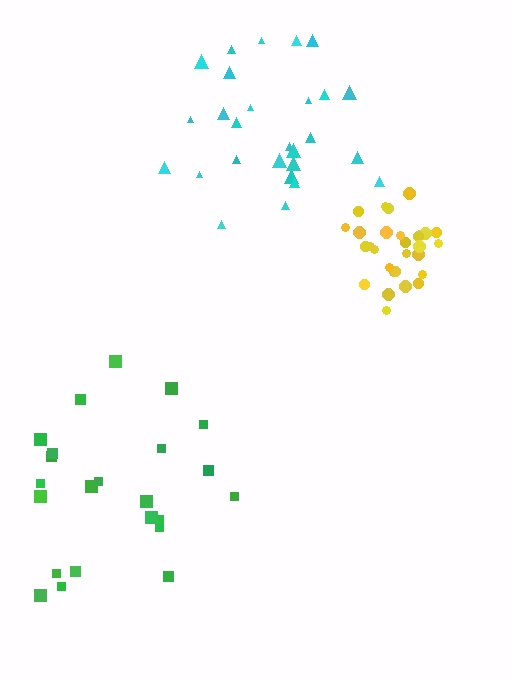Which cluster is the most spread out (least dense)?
Green.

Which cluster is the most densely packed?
Yellow.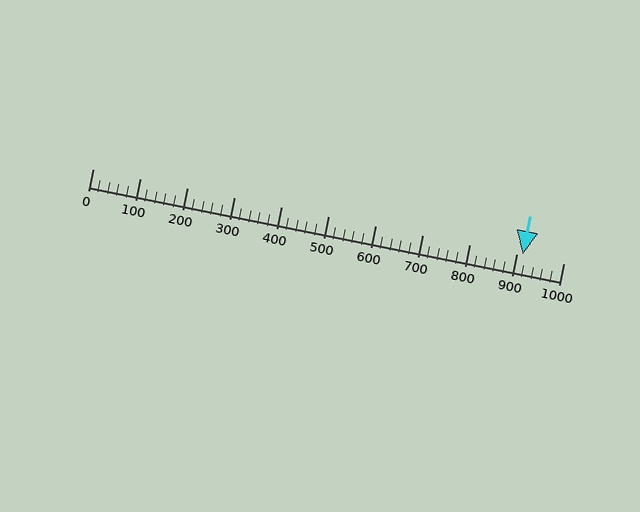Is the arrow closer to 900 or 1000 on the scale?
The arrow is closer to 900.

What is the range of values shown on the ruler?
The ruler shows values from 0 to 1000.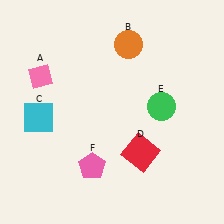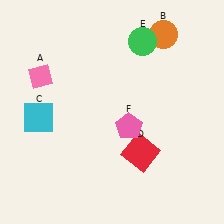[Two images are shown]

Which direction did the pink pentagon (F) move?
The pink pentagon (F) moved up.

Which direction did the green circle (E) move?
The green circle (E) moved up.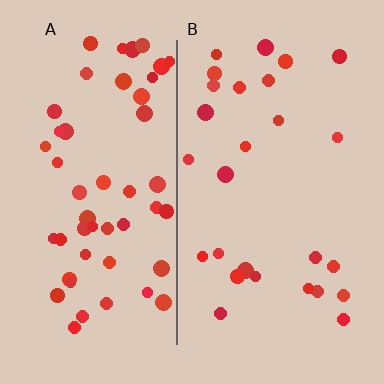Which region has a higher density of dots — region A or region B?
A (the left).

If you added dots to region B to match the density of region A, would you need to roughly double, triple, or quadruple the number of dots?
Approximately double.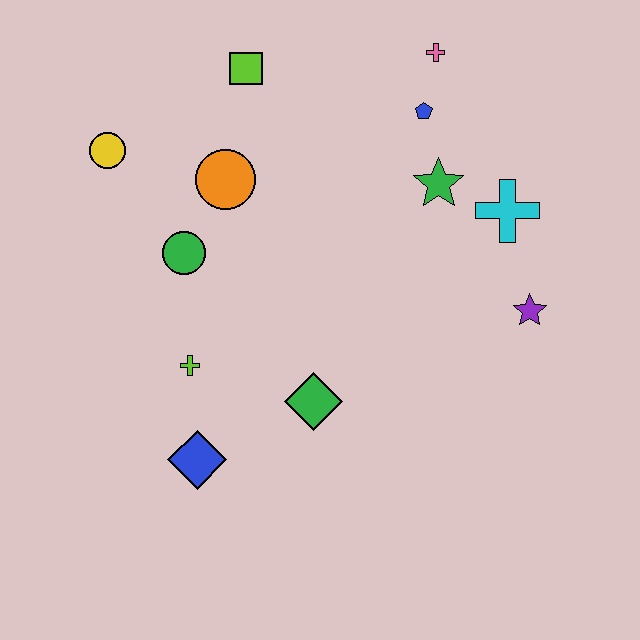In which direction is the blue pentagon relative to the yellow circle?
The blue pentagon is to the right of the yellow circle.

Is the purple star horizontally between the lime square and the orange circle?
No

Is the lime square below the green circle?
No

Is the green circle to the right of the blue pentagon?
No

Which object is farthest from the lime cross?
The pink cross is farthest from the lime cross.